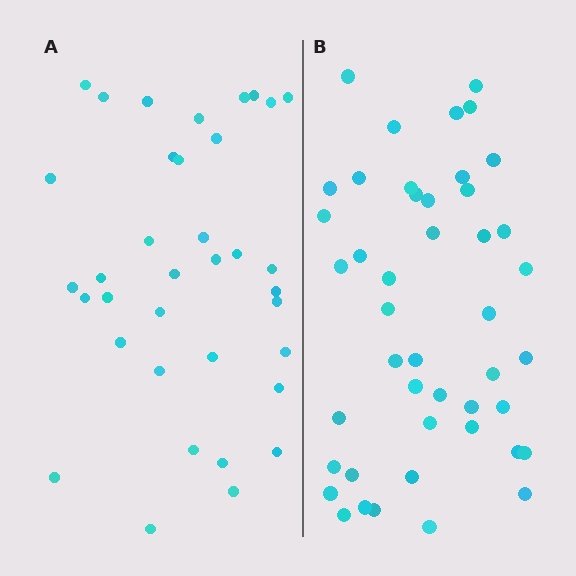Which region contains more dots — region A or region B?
Region B (the right region) has more dots.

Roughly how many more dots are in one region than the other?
Region B has roughly 8 or so more dots than region A.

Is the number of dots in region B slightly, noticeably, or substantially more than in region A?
Region B has noticeably more, but not dramatically so. The ratio is roughly 1.2 to 1.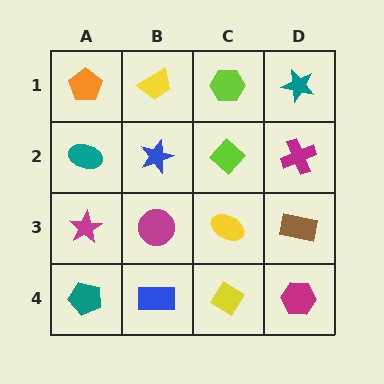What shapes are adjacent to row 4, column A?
A magenta star (row 3, column A), a blue rectangle (row 4, column B).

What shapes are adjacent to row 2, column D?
A teal star (row 1, column D), a brown rectangle (row 3, column D), a lime diamond (row 2, column C).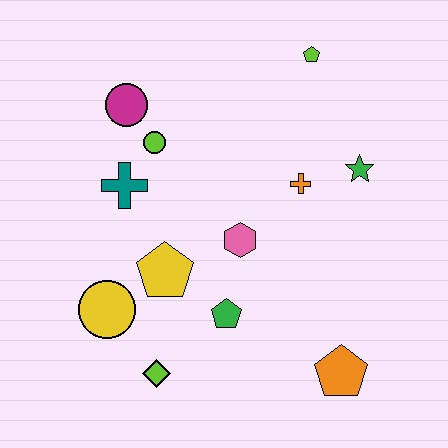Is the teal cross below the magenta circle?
Yes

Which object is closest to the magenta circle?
The lime circle is closest to the magenta circle.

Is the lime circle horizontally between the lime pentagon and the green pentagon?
No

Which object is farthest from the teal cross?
The orange pentagon is farthest from the teal cross.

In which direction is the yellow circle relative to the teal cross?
The yellow circle is below the teal cross.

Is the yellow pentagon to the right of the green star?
No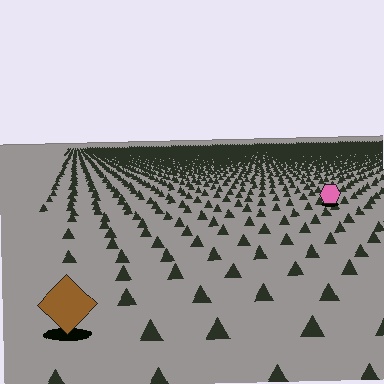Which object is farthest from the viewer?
The pink hexagon is farthest from the viewer. It appears smaller and the ground texture around it is denser.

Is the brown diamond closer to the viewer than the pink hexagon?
Yes. The brown diamond is closer — you can tell from the texture gradient: the ground texture is coarser near it.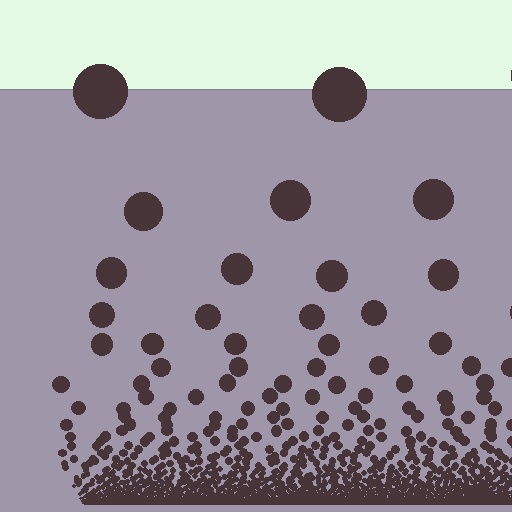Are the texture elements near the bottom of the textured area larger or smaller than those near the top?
Smaller. The gradient is inverted — elements near the bottom are smaller and denser.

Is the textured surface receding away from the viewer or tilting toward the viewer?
The surface appears to tilt toward the viewer. Texture elements get larger and sparser toward the top.